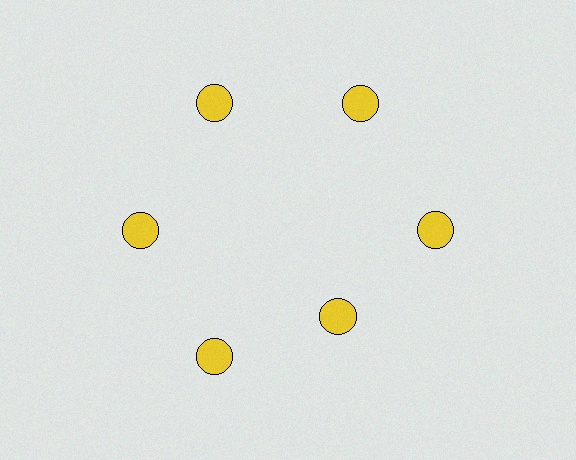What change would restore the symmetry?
The symmetry would be restored by moving it outward, back onto the ring so that all 6 circles sit at equal angles and equal distance from the center.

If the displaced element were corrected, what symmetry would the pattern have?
It would have 6-fold rotational symmetry — the pattern would map onto itself every 60 degrees.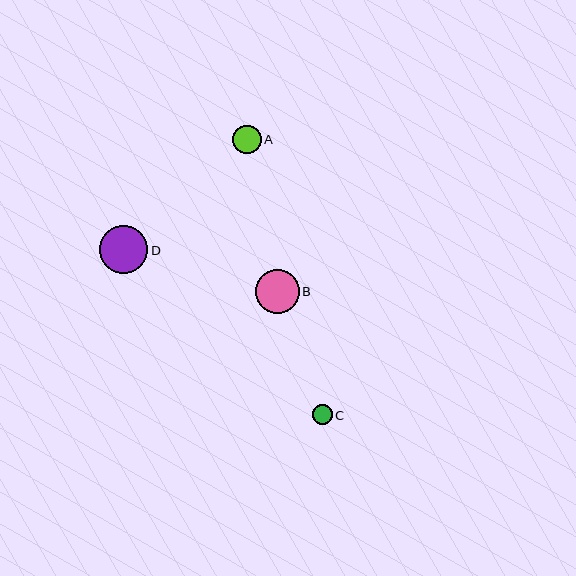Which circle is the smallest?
Circle C is the smallest with a size of approximately 20 pixels.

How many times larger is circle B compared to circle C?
Circle B is approximately 2.2 times the size of circle C.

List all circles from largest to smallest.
From largest to smallest: D, B, A, C.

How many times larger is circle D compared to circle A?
Circle D is approximately 1.7 times the size of circle A.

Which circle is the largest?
Circle D is the largest with a size of approximately 48 pixels.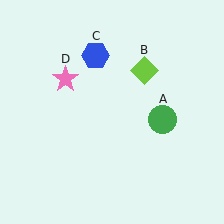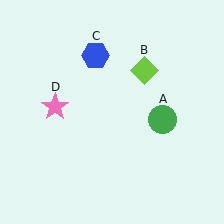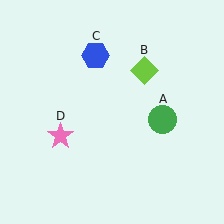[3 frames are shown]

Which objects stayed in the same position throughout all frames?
Green circle (object A) and lime diamond (object B) and blue hexagon (object C) remained stationary.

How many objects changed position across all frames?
1 object changed position: pink star (object D).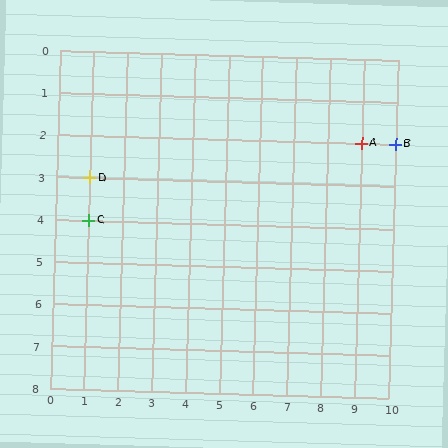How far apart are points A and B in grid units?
Points A and B are 1 column apart.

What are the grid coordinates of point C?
Point C is at grid coordinates (1, 4).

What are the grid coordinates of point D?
Point D is at grid coordinates (1, 3).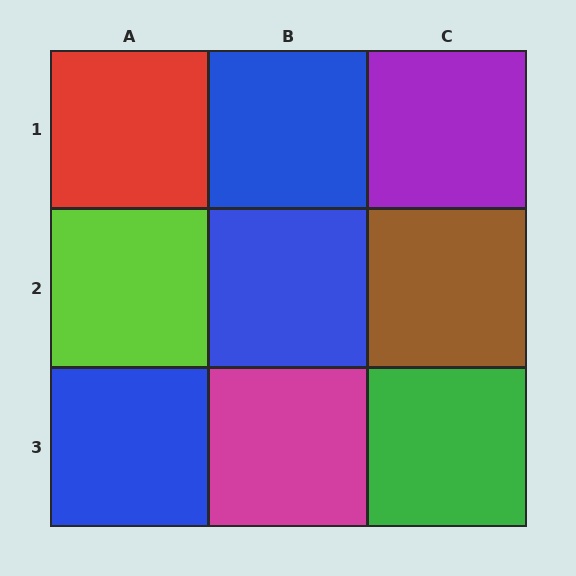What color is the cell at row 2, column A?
Lime.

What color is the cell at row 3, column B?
Magenta.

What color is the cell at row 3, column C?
Green.